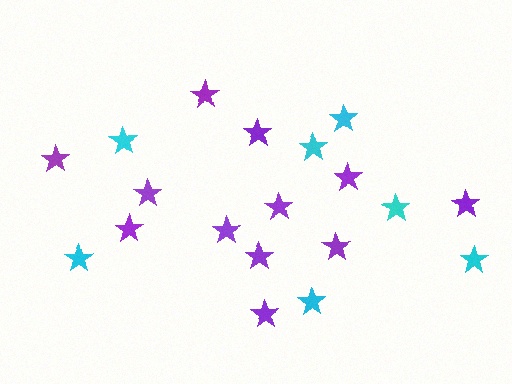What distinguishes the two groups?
There are 2 groups: one group of purple stars (12) and one group of cyan stars (7).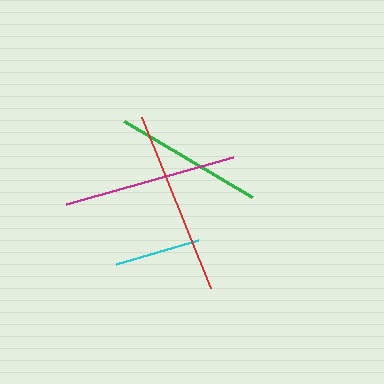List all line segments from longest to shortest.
From longest to shortest: red, magenta, green, cyan.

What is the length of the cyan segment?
The cyan segment is approximately 86 pixels long.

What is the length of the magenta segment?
The magenta segment is approximately 173 pixels long.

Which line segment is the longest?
The red line is the longest at approximately 185 pixels.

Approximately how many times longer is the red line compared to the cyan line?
The red line is approximately 2.2 times the length of the cyan line.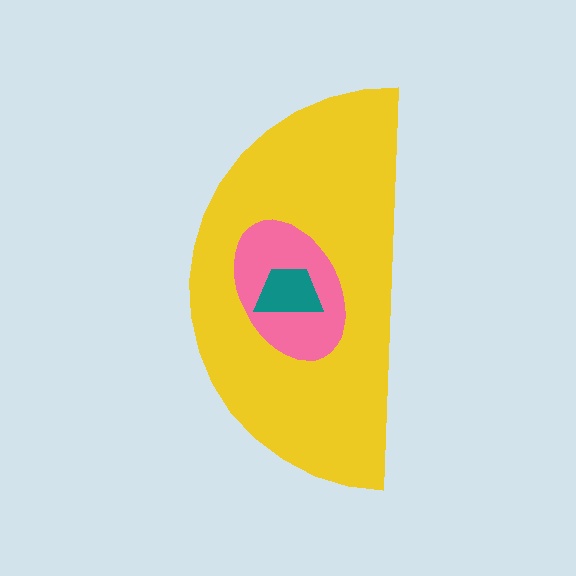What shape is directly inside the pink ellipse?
The teal trapezoid.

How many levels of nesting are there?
3.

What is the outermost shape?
The yellow semicircle.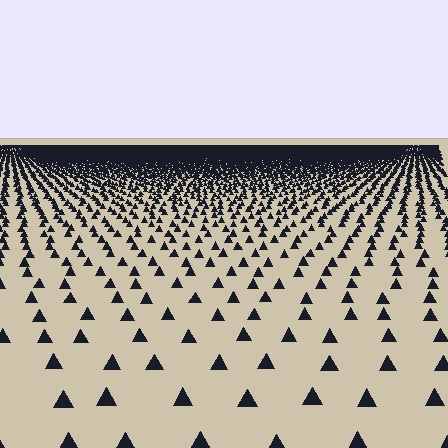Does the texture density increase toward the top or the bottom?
Density increases toward the top.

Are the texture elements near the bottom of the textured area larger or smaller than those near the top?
Larger. Near the bottom, elements are closer to the viewer and appear at a bigger on-screen size.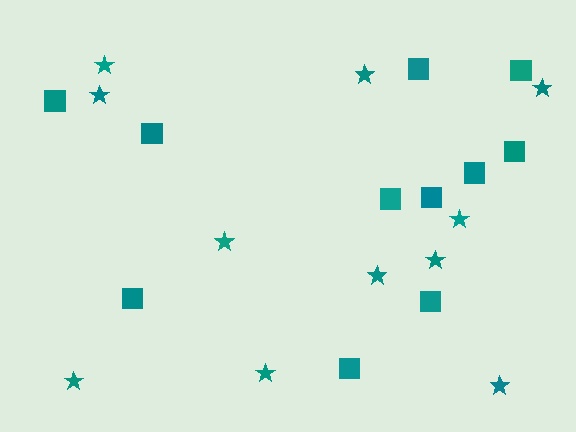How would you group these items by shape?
There are 2 groups: one group of stars (11) and one group of squares (11).